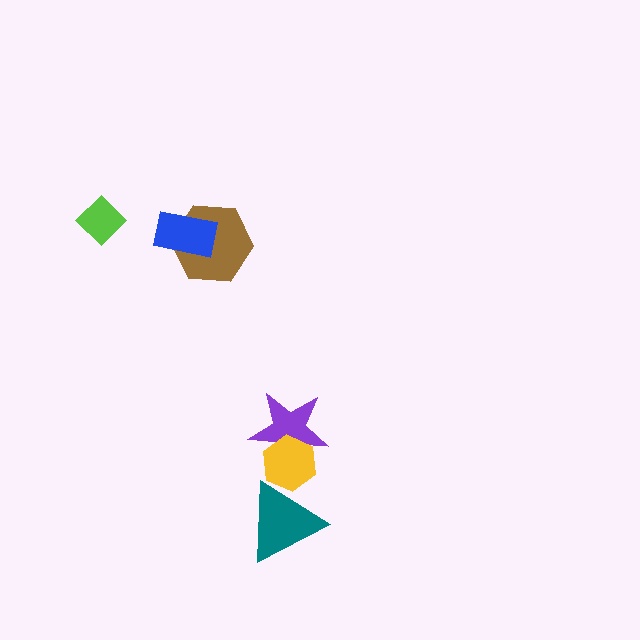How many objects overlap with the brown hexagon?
1 object overlaps with the brown hexagon.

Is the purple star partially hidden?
Yes, it is partially covered by another shape.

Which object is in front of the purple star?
The yellow hexagon is in front of the purple star.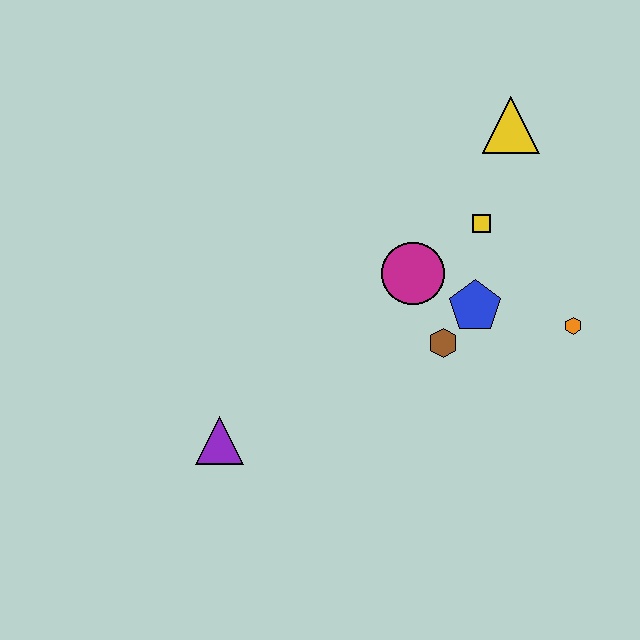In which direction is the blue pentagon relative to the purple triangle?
The blue pentagon is to the right of the purple triangle.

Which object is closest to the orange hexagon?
The blue pentagon is closest to the orange hexagon.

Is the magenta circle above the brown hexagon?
Yes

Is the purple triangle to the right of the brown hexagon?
No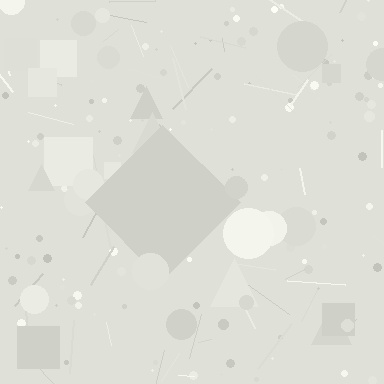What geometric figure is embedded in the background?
A diamond is embedded in the background.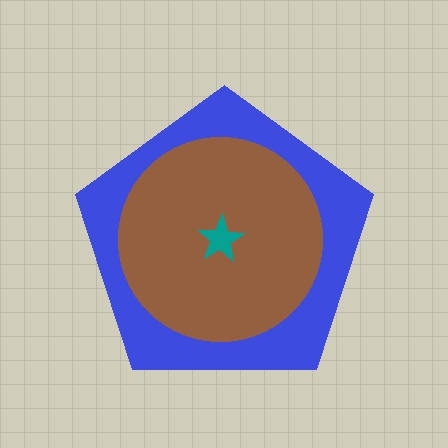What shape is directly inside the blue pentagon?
The brown circle.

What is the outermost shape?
The blue pentagon.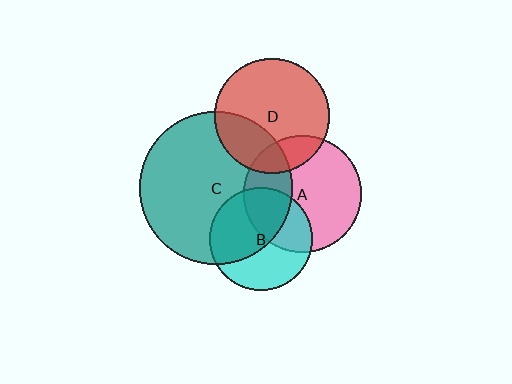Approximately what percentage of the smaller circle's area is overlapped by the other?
Approximately 30%.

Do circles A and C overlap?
Yes.